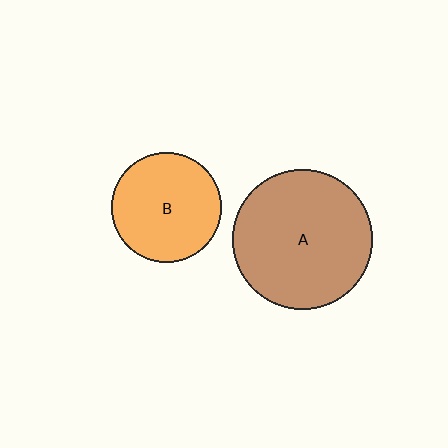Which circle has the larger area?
Circle A (brown).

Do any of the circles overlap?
No, none of the circles overlap.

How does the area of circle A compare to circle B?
Approximately 1.6 times.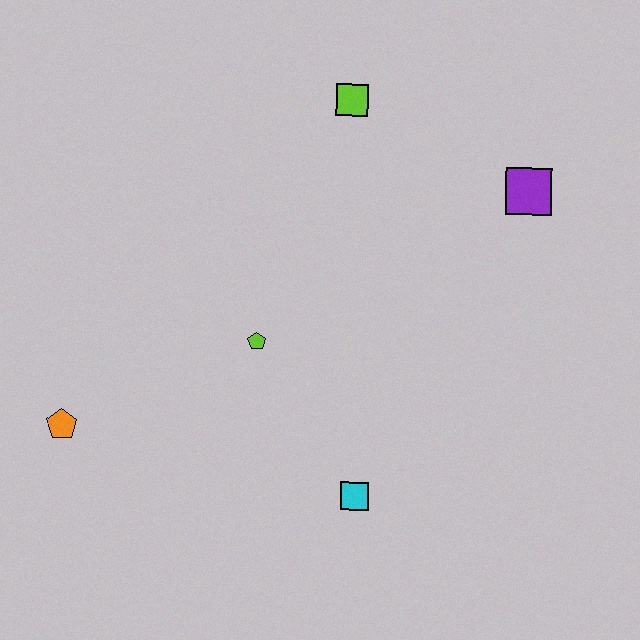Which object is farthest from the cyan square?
The lime square is farthest from the cyan square.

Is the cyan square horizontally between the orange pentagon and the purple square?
Yes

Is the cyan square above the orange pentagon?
No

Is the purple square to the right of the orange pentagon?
Yes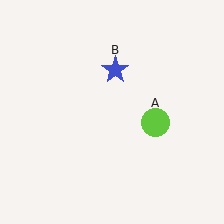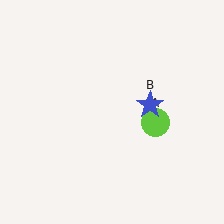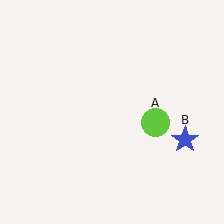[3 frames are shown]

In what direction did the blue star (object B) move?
The blue star (object B) moved down and to the right.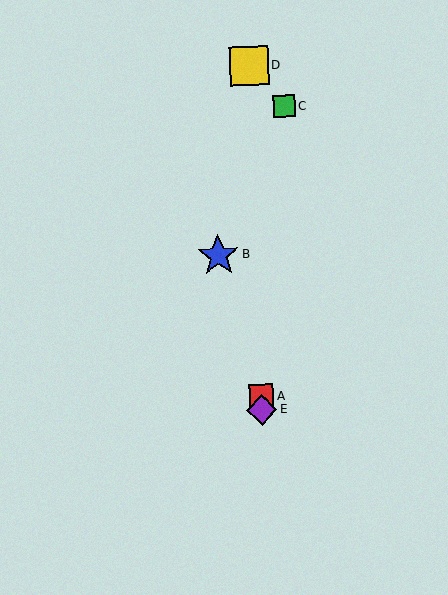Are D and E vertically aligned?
Yes, both are at x≈249.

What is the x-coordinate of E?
Object E is at x≈262.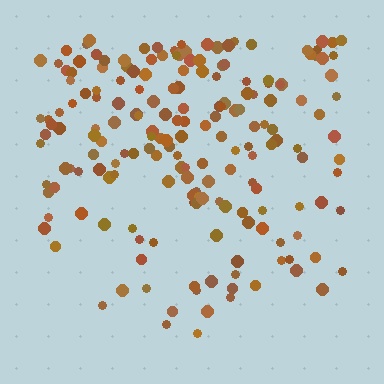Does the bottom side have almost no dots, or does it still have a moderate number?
Still a moderate number, just noticeably fewer than the top.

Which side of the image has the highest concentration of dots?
The top.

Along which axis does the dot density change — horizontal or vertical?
Vertical.